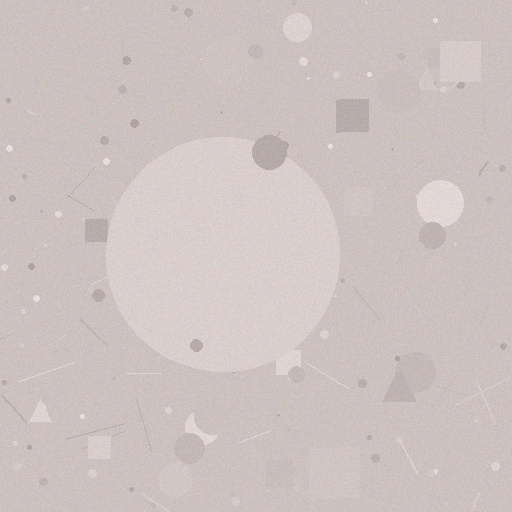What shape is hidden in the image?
A circle is hidden in the image.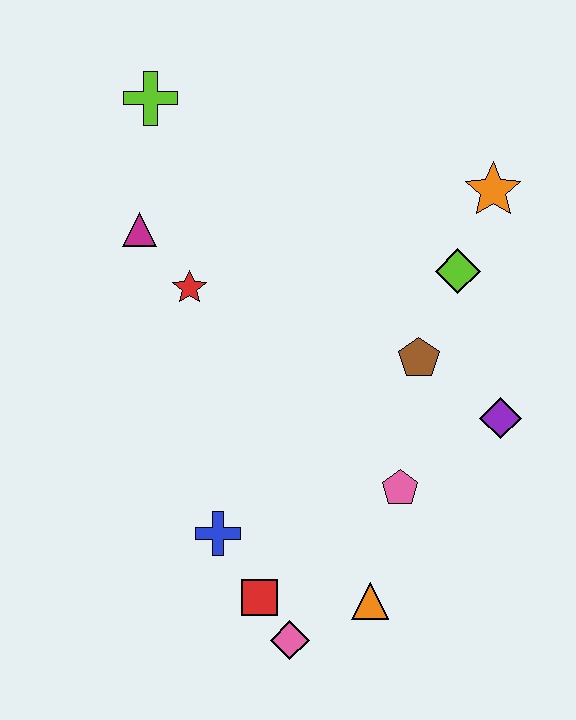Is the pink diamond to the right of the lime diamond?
No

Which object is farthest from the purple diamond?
The lime cross is farthest from the purple diamond.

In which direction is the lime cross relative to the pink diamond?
The lime cross is above the pink diamond.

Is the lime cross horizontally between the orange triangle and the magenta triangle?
Yes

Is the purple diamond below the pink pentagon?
No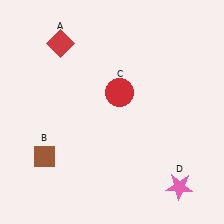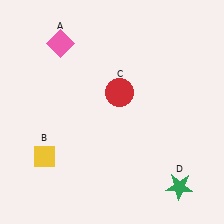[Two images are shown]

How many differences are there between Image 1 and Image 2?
There are 3 differences between the two images.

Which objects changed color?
A changed from red to pink. B changed from brown to yellow. D changed from pink to green.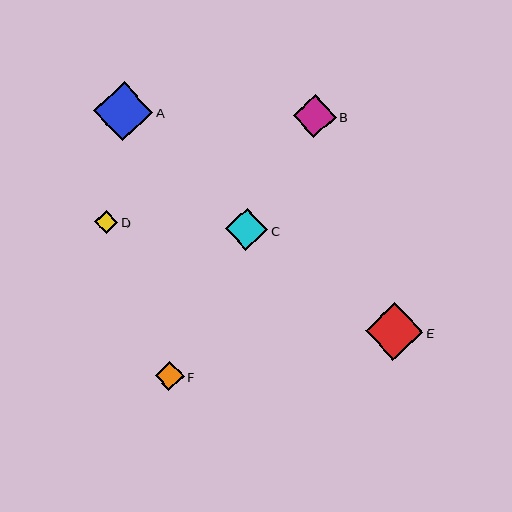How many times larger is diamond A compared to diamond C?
Diamond A is approximately 1.4 times the size of diamond C.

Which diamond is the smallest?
Diamond D is the smallest with a size of approximately 23 pixels.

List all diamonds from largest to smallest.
From largest to smallest: A, E, B, C, F, D.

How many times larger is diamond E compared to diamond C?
Diamond E is approximately 1.4 times the size of diamond C.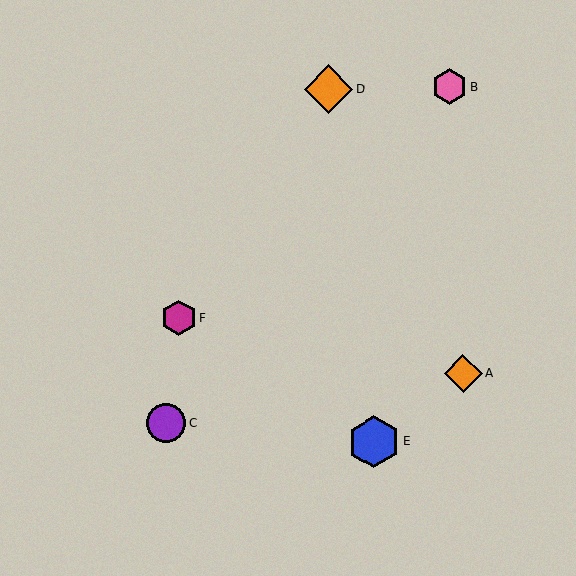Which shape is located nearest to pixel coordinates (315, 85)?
The orange diamond (labeled D) at (328, 89) is nearest to that location.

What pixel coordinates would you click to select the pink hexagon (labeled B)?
Click at (449, 87) to select the pink hexagon B.